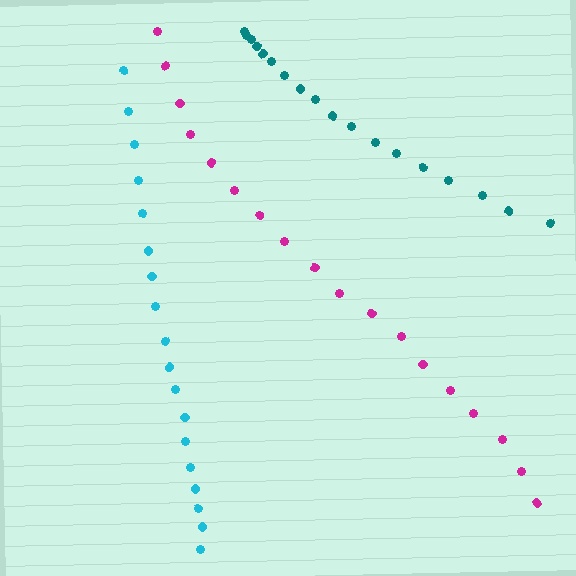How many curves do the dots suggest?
There are 3 distinct paths.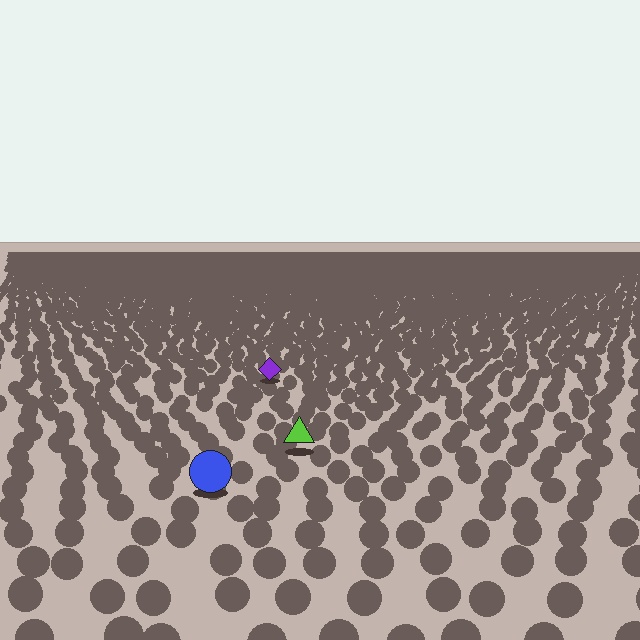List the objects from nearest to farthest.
From nearest to farthest: the blue circle, the lime triangle, the purple diamond.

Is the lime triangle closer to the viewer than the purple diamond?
Yes. The lime triangle is closer — you can tell from the texture gradient: the ground texture is coarser near it.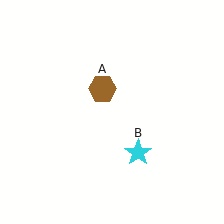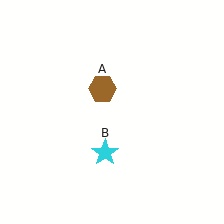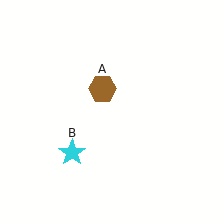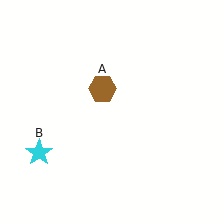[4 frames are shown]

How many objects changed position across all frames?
1 object changed position: cyan star (object B).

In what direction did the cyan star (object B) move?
The cyan star (object B) moved left.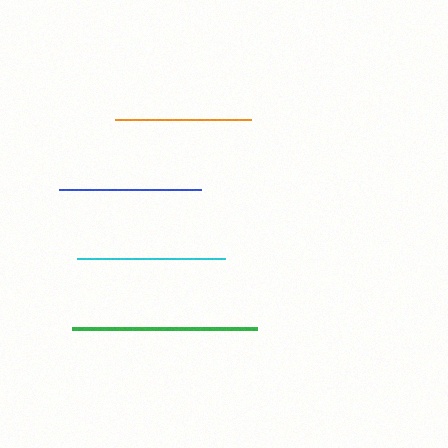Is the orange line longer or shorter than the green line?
The green line is longer than the orange line.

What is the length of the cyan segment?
The cyan segment is approximately 148 pixels long.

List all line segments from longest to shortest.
From longest to shortest: green, cyan, blue, orange.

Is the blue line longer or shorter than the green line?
The green line is longer than the blue line.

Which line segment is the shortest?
The orange line is the shortest at approximately 136 pixels.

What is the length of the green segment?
The green segment is approximately 184 pixels long.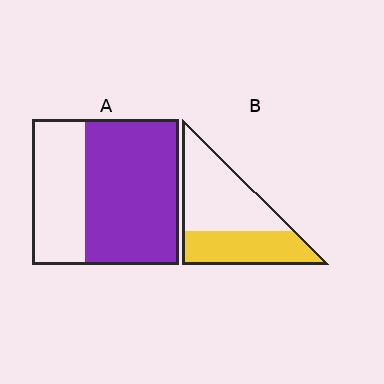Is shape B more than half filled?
No.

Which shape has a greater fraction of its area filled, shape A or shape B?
Shape A.